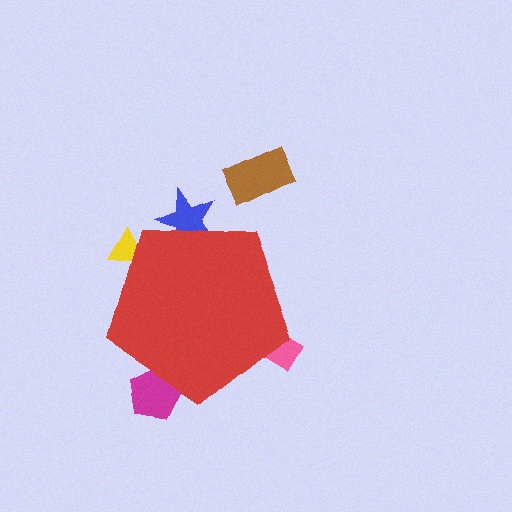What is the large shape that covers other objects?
A red pentagon.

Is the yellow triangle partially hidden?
Yes, the yellow triangle is partially hidden behind the red pentagon.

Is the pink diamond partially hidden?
Yes, the pink diamond is partially hidden behind the red pentagon.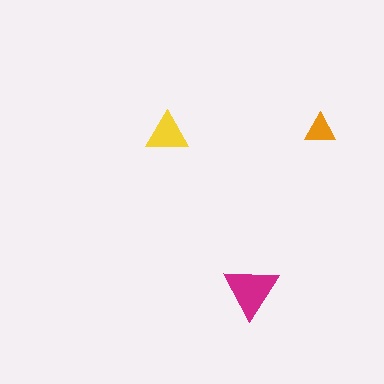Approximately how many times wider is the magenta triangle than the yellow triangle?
About 1.5 times wider.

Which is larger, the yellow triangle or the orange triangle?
The yellow one.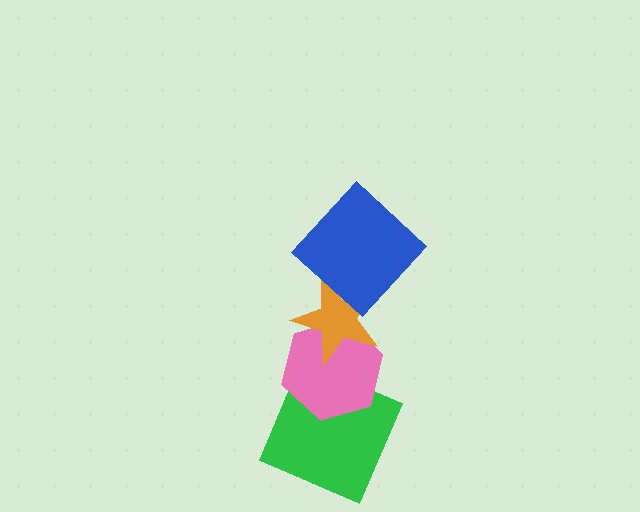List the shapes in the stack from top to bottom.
From top to bottom: the blue diamond, the orange star, the pink hexagon, the green square.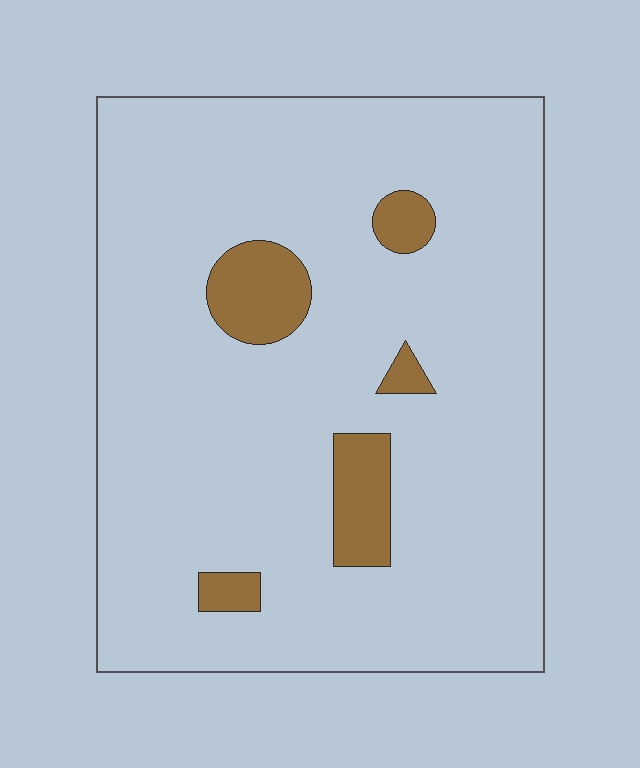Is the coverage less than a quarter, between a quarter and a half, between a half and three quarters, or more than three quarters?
Less than a quarter.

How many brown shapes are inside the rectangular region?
5.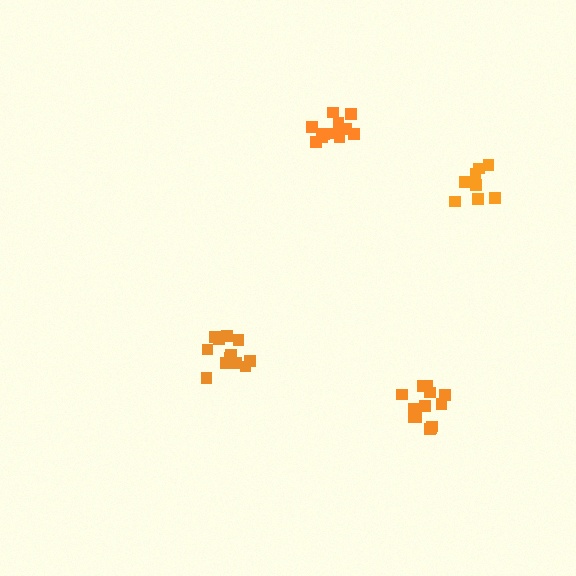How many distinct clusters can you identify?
There are 4 distinct clusters.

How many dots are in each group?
Group 1: 12 dots, Group 2: 12 dots, Group 3: 13 dots, Group 4: 8 dots (45 total).